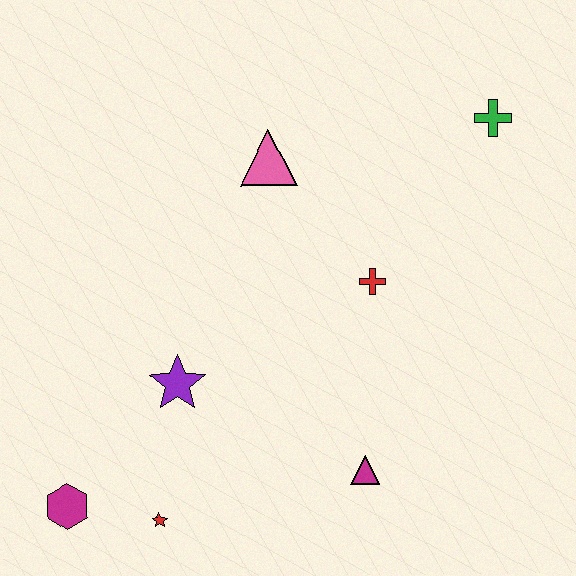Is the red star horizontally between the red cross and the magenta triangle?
No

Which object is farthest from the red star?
The green cross is farthest from the red star.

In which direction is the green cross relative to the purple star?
The green cross is to the right of the purple star.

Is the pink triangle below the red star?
No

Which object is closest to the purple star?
The red star is closest to the purple star.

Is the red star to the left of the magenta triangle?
Yes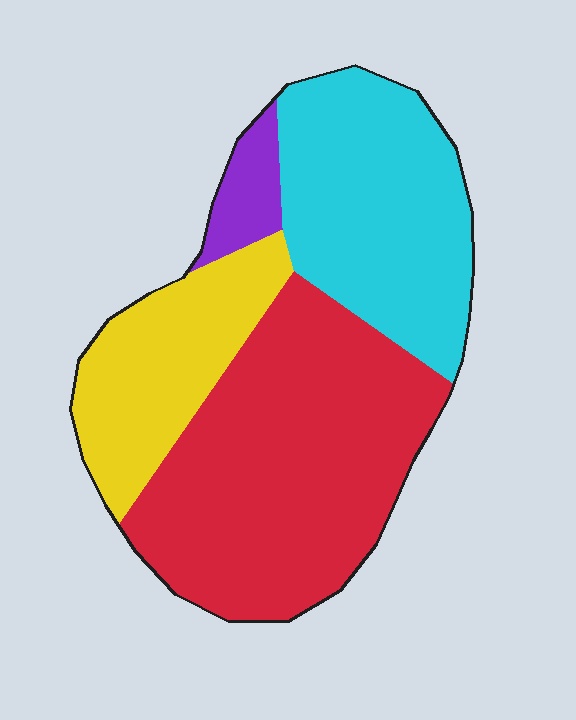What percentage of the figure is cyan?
Cyan covers roughly 30% of the figure.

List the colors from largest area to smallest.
From largest to smallest: red, cyan, yellow, purple.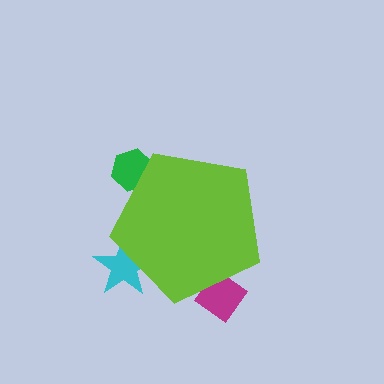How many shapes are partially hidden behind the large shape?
3 shapes are partially hidden.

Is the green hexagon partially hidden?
Yes, the green hexagon is partially hidden behind the lime pentagon.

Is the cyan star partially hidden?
Yes, the cyan star is partially hidden behind the lime pentagon.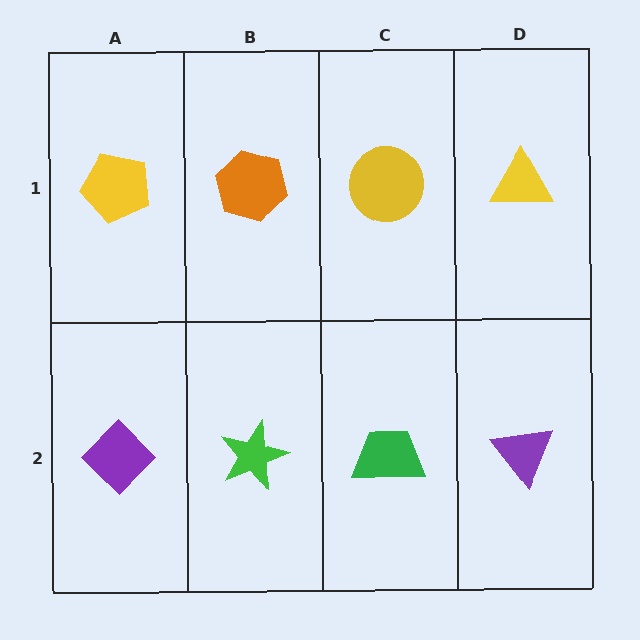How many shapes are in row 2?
4 shapes.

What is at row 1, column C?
A yellow circle.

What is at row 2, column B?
A green star.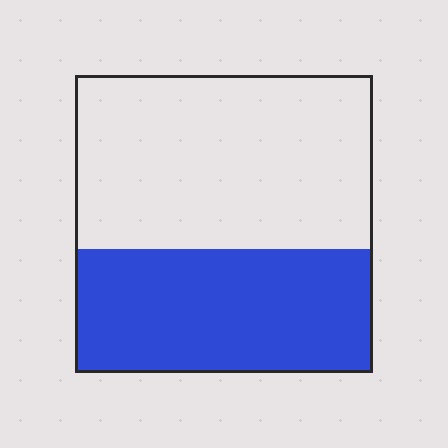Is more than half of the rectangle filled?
No.